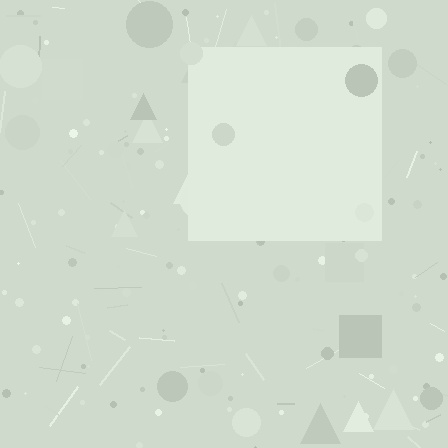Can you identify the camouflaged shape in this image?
The camouflaged shape is a square.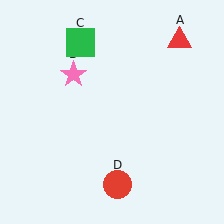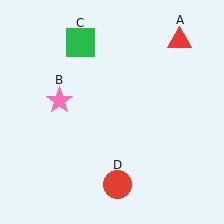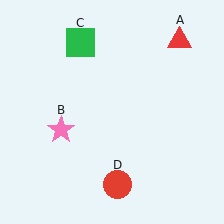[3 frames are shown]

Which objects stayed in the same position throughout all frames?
Red triangle (object A) and green square (object C) and red circle (object D) remained stationary.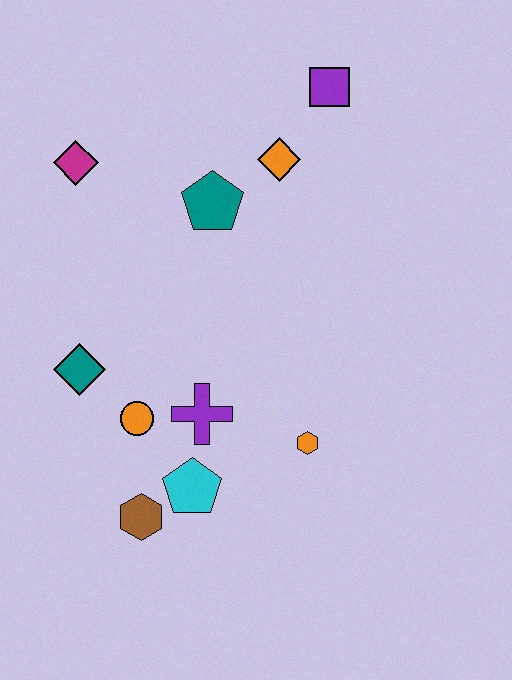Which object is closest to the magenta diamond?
The teal pentagon is closest to the magenta diamond.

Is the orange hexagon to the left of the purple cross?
No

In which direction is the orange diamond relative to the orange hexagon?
The orange diamond is above the orange hexagon.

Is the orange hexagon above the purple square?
No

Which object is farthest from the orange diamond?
The brown hexagon is farthest from the orange diamond.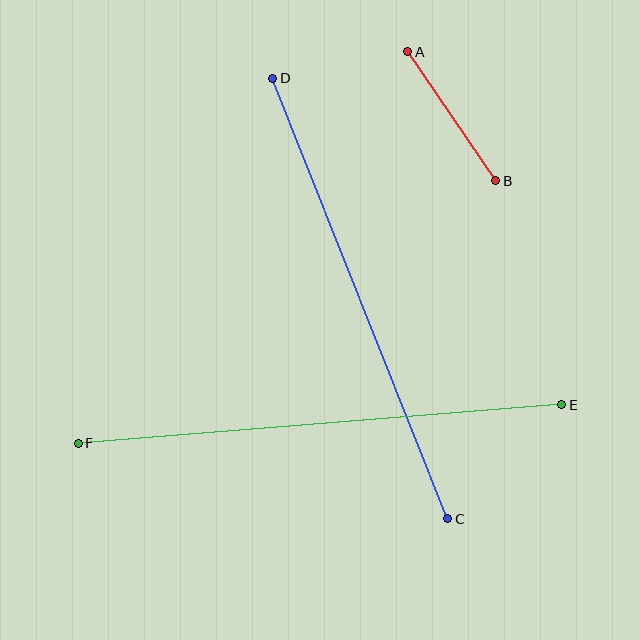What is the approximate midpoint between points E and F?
The midpoint is at approximately (320, 424) pixels.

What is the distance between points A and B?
The distance is approximately 156 pixels.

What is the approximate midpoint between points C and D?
The midpoint is at approximately (360, 298) pixels.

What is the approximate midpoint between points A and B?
The midpoint is at approximately (452, 116) pixels.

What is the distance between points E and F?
The distance is approximately 485 pixels.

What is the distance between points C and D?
The distance is approximately 474 pixels.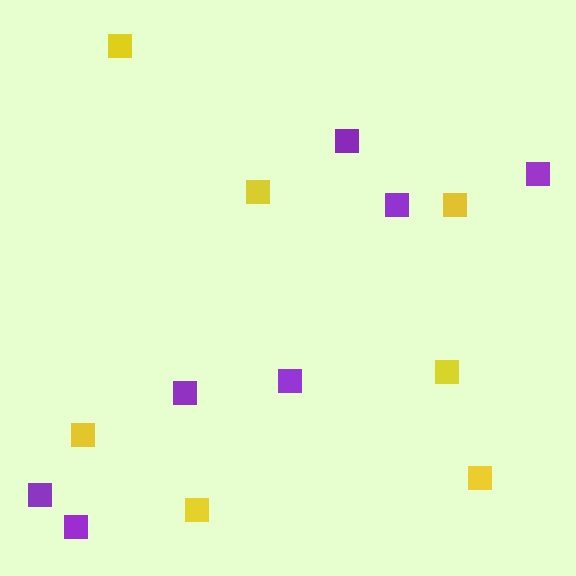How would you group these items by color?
There are 2 groups: one group of purple squares (7) and one group of yellow squares (7).